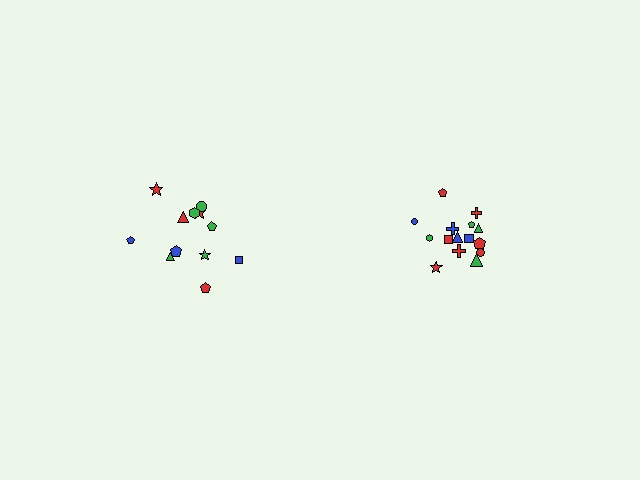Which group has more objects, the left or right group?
The right group.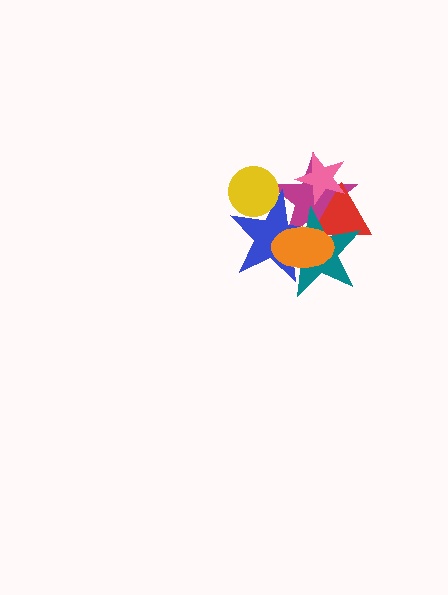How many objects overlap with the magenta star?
6 objects overlap with the magenta star.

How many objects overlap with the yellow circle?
2 objects overlap with the yellow circle.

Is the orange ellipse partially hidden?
No, no other shape covers it.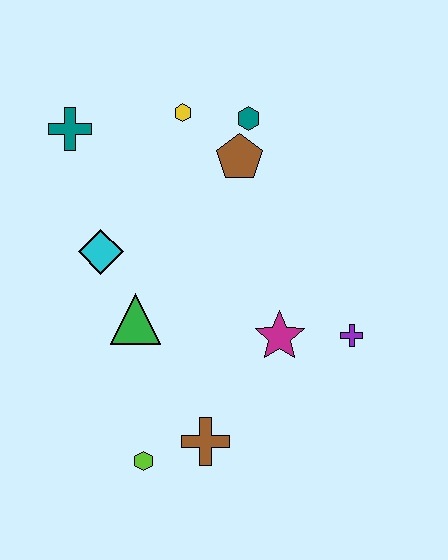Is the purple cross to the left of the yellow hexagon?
No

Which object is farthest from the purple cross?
The teal cross is farthest from the purple cross.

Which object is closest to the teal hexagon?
The brown pentagon is closest to the teal hexagon.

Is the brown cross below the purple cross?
Yes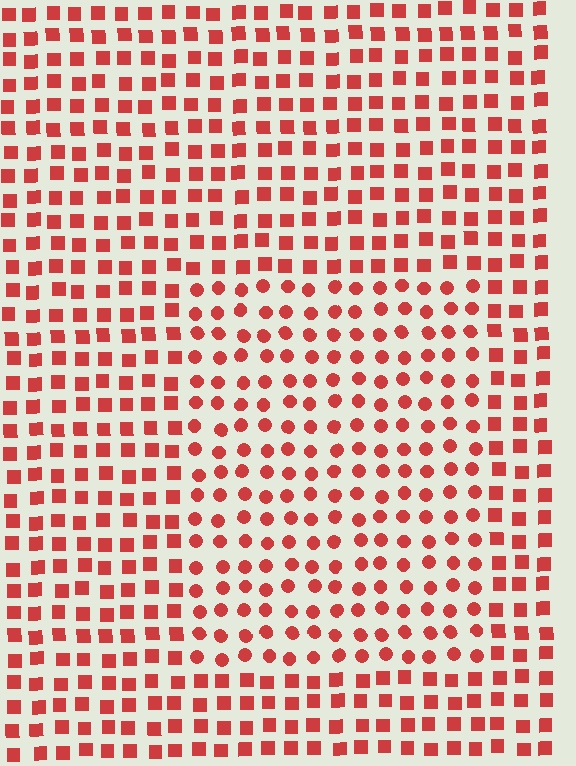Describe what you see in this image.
The image is filled with small red elements arranged in a uniform grid. A rectangle-shaped region contains circles, while the surrounding area contains squares. The boundary is defined purely by the change in element shape.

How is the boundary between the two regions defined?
The boundary is defined by a change in element shape: circles inside vs. squares outside. All elements share the same color and spacing.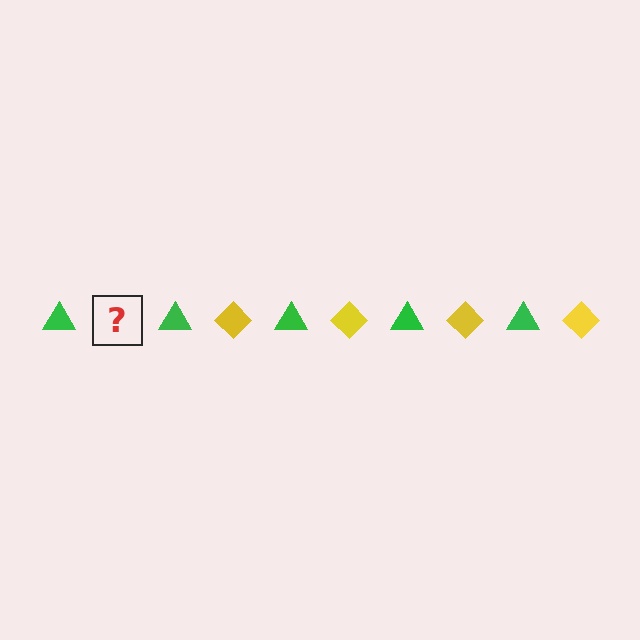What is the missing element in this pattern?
The missing element is a yellow diamond.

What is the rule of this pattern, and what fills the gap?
The rule is that the pattern alternates between green triangle and yellow diamond. The gap should be filled with a yellow diamond.